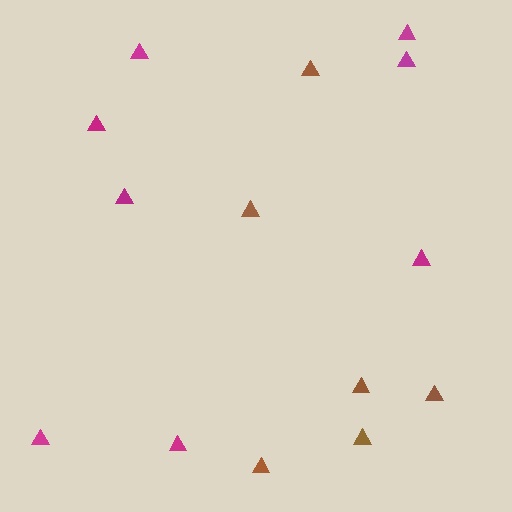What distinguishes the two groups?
There are 2 groups: one group of magenta triangles (8) and one group of brown triangles (6).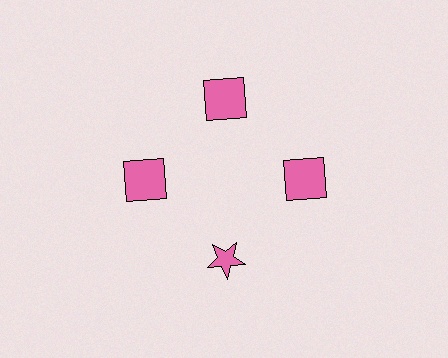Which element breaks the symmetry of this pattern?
The pink star at roughly the 6 o'clock position breaks the symmetry. All other shapes are pink squares.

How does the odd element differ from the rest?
It has a different shape: star instead of square.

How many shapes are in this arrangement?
There are 4 shapes arranged in a ring pattern.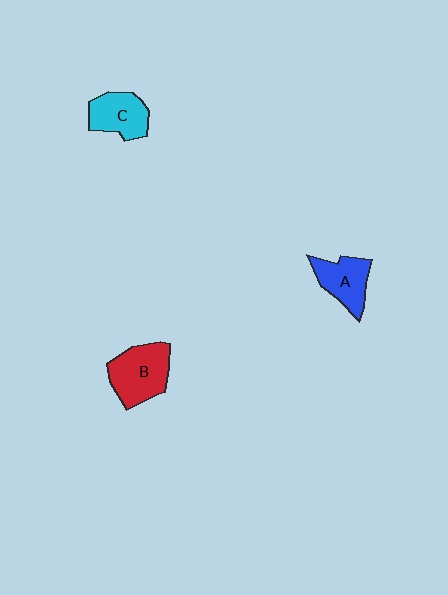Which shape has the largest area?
Shape B (red).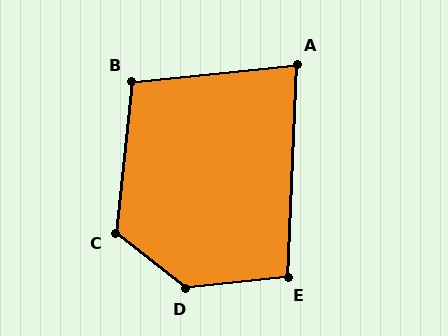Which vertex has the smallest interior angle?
A, at approximately 82 degrees.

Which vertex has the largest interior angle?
D, at approximately 135 degrees.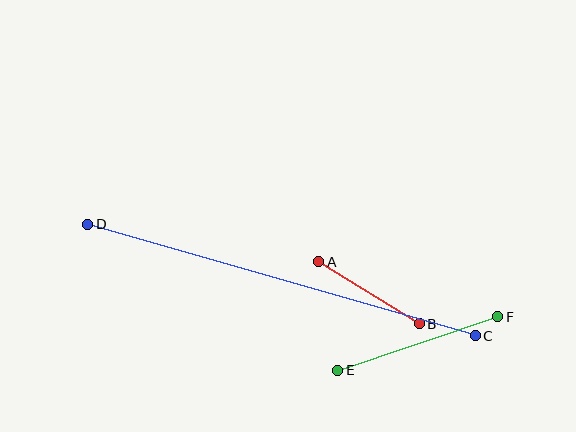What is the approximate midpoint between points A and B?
The midpoint is at approximately (369, 293) pixels.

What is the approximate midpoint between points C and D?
The midpoint is at approximately (281, 280) pixels.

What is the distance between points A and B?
The distance is approximately 118 pixels.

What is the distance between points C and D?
The distance is approximately 403 pixels.